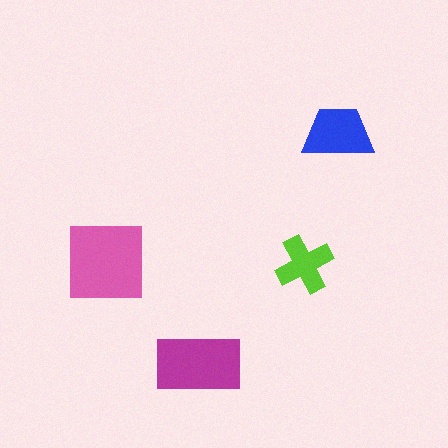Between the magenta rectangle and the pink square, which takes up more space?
The pink square.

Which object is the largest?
The pink square.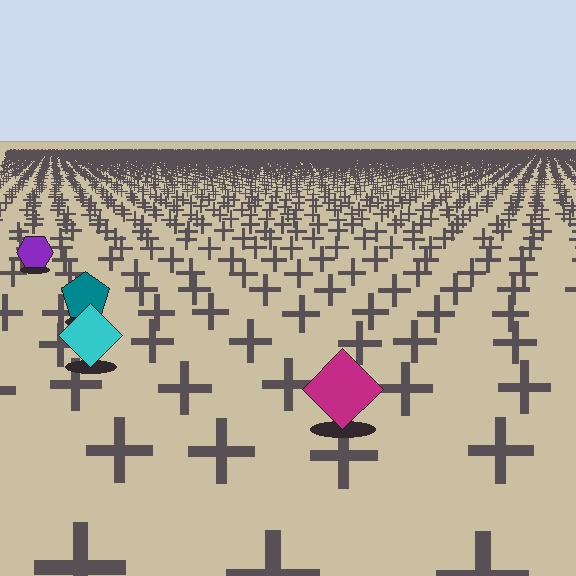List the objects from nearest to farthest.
From nearest to farthest: the magenta diamond, the cyan diamond, the teal pentagon, the purple hexagon.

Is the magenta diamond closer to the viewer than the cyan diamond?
Yes. The magenta diamond is closer — you can tell from the texture gradient: the ground texture is coarser near it.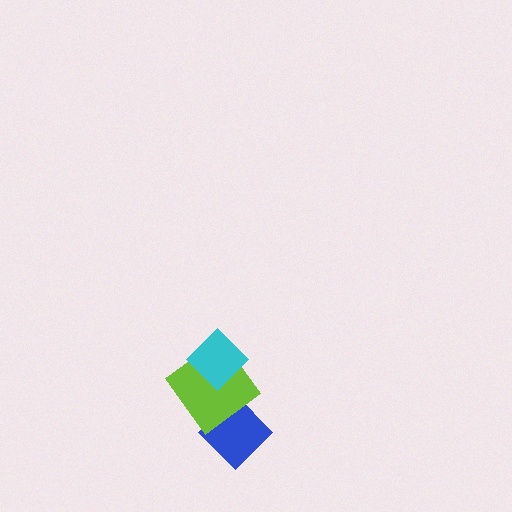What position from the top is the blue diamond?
The blue diamond is 3rd from the top.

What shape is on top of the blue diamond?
The lime diamond is on top of the blue diamond.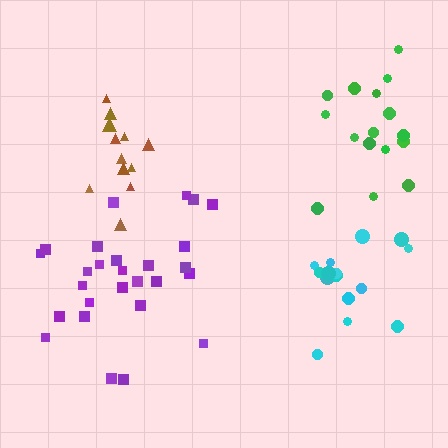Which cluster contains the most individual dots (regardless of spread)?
Purple (27).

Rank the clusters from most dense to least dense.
brown, cyan, purple, green.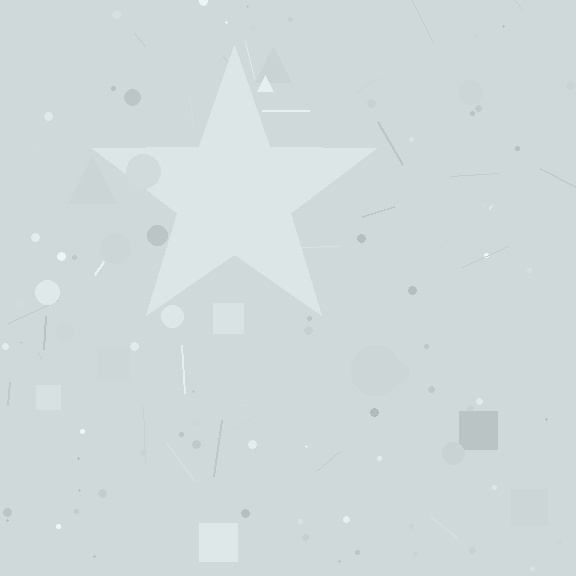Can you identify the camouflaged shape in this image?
The camouflaged shape is a star.